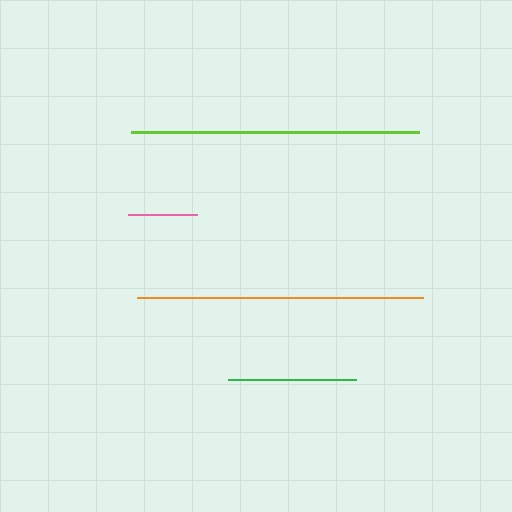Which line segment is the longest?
The lime line is the longest at approximately 288 pixels.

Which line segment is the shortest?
The pink line is the shortest at approximately 69 pixels.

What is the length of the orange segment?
The orange segment is approximately 285 pixels long.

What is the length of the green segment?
The green segment is approximately 128 pixels long.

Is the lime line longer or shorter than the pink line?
The lime line is longer than the pink line.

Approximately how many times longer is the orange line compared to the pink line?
The orange line is approximately 4.2 times the length of the pink line.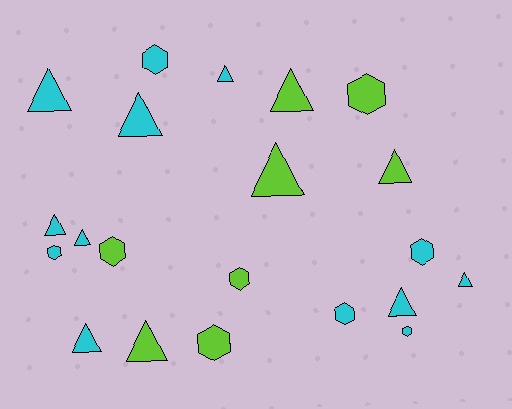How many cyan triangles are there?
There are 8 cyan triangles.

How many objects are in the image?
There are 21 objects.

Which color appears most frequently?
Cyan, with 13 objects.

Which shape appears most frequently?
Triangle, with 12 objects.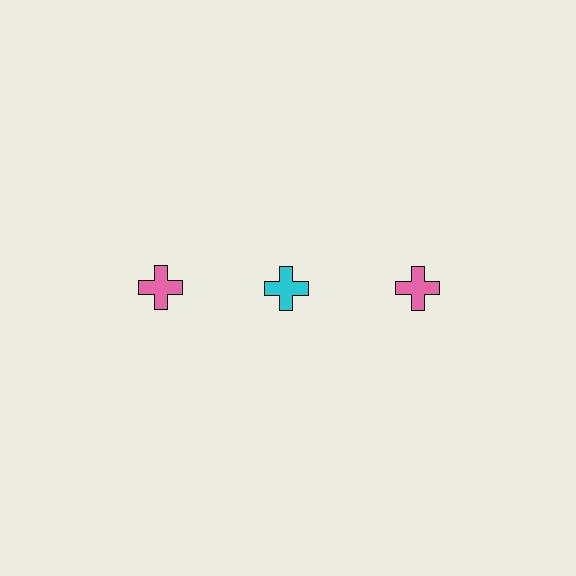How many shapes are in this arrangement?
There are 3 shapes arranged in a grid pattern.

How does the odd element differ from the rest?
It has a different color: cyan instead of pink.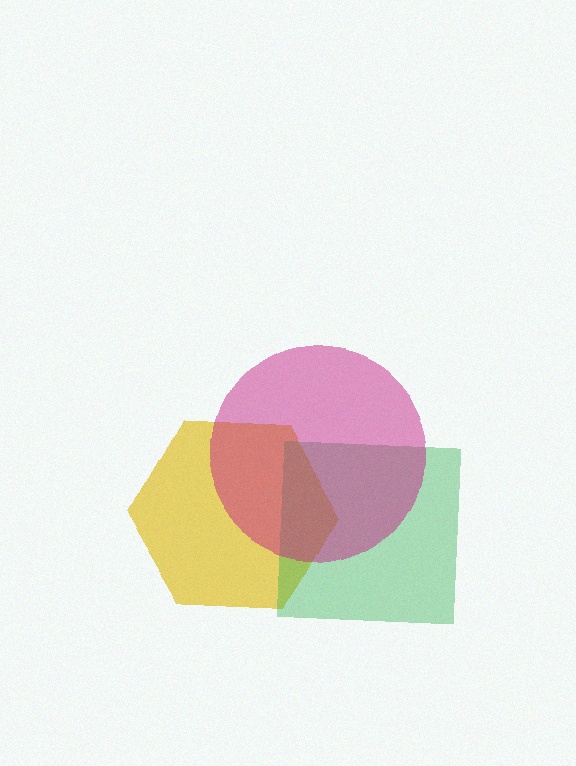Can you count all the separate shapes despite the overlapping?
Yes, there are 3 separate shapes.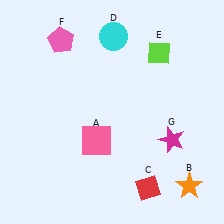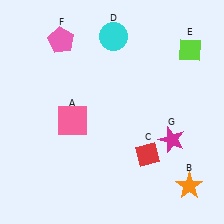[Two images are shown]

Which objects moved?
The objects that moved are: the pink square (A), the red diamond (C), the lime diamond (E).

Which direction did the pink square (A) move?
The pink square (A) moved left.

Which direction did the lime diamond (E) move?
The lime diamond (E) moved right.